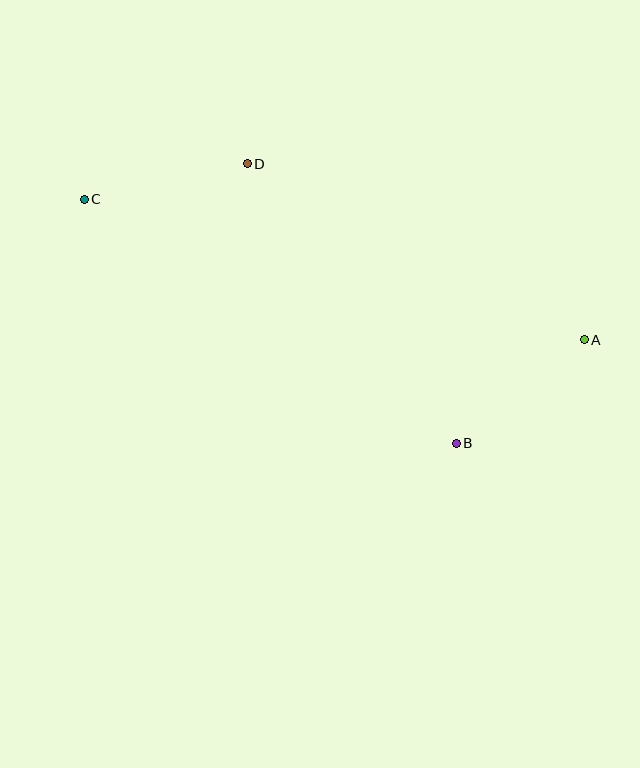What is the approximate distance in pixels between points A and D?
The distance between A and D is approximately 380 pixels.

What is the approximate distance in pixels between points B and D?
The distance between B and D is approximately 349 pixels.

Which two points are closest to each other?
Points A and B are closest to each other.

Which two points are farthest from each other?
Points A and C are farthest from each other.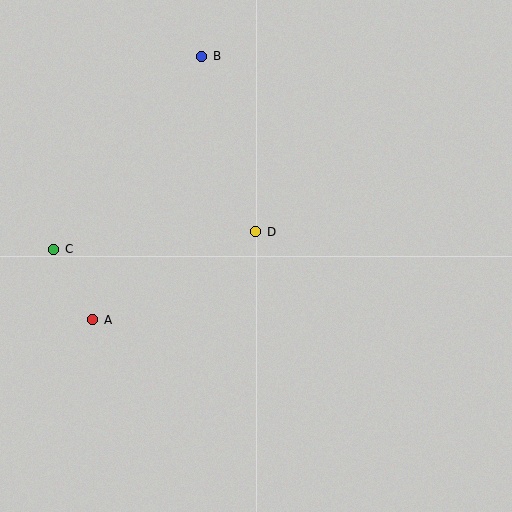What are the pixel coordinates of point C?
Point C is at (54, 249).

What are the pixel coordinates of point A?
Point A is at (93, 320).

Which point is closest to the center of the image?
Point D at (256, 232) is closest to the center.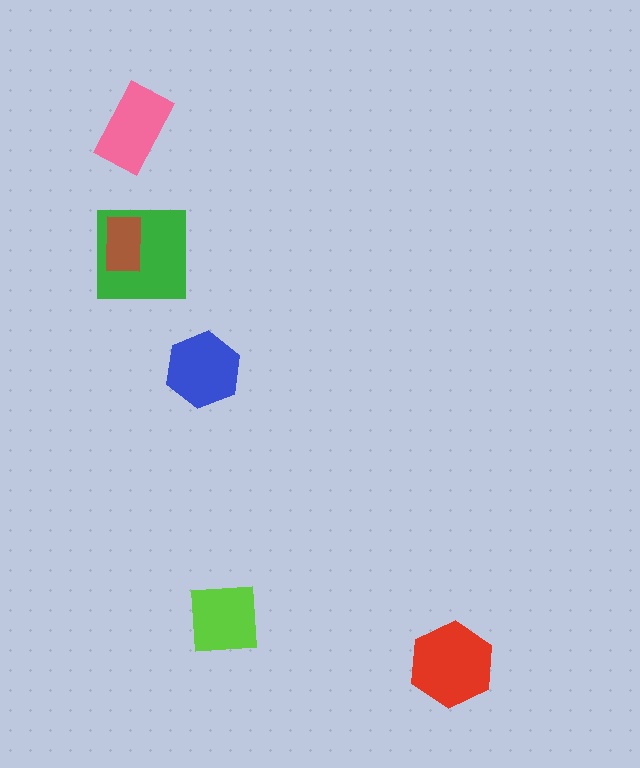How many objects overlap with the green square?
1 object overlaps with the green square.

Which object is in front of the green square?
The brown rectangle is in front of the green square.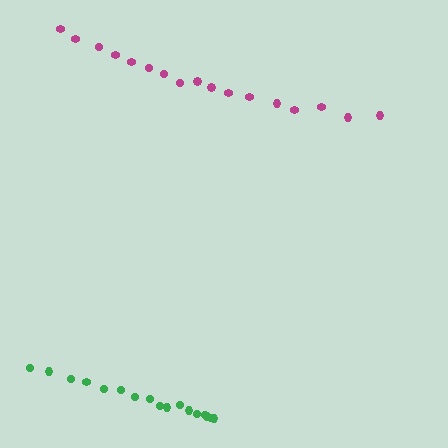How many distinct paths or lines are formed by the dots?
There are 2 distinct paths.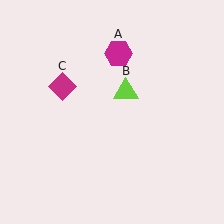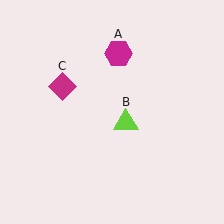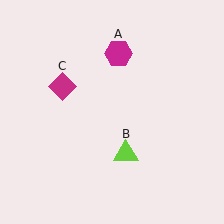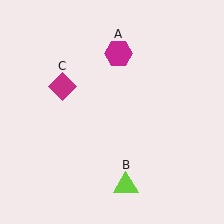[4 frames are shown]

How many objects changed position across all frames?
1 object changed position: lime triangle (object B).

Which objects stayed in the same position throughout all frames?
Magenta hexagon (object A) and magenta diamond (object C) remained stationary.